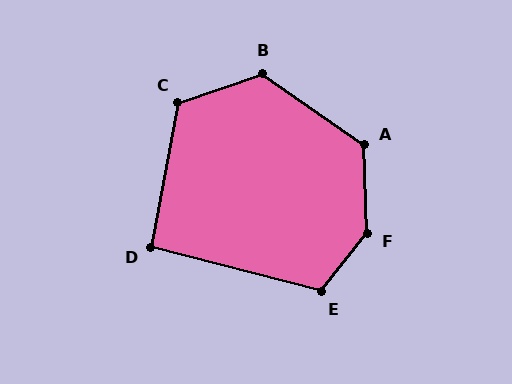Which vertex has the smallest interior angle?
D, at approximately 94 degrees.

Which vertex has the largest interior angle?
F, at approximately 140 degrees.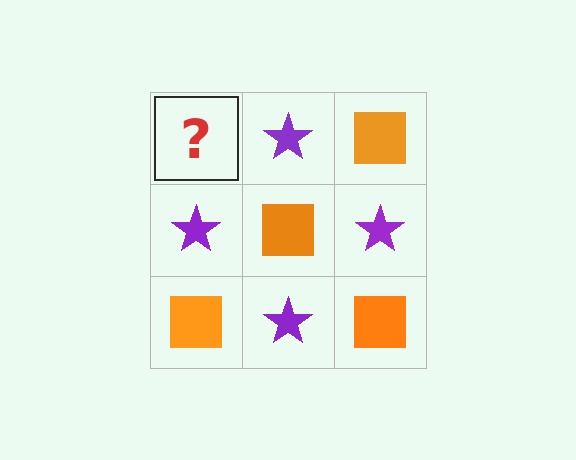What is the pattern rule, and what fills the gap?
The rule is that it alternates orange square and purple star in a checkerboard pattern. The gap should be filled with an orange square.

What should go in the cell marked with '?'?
The missing cell should contain an orange square.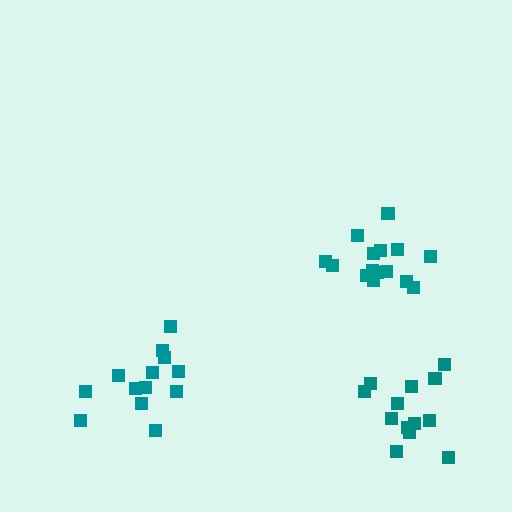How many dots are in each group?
Group 1: 15 dots, Group 2: 13 dots, Group 3: 13 dots (41 total).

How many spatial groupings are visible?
There are 3 spatial groupings.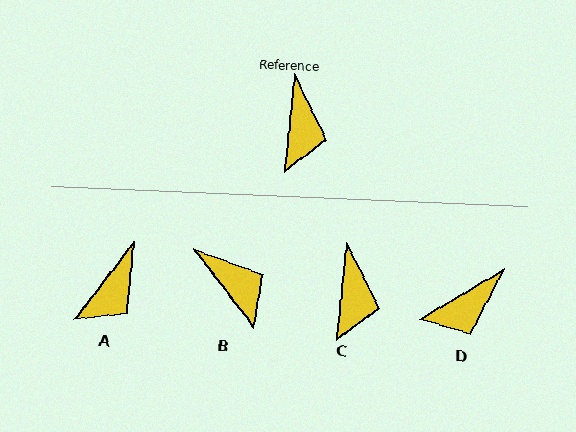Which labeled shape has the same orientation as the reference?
C.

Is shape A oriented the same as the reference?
No, it is off by about 32 degrees.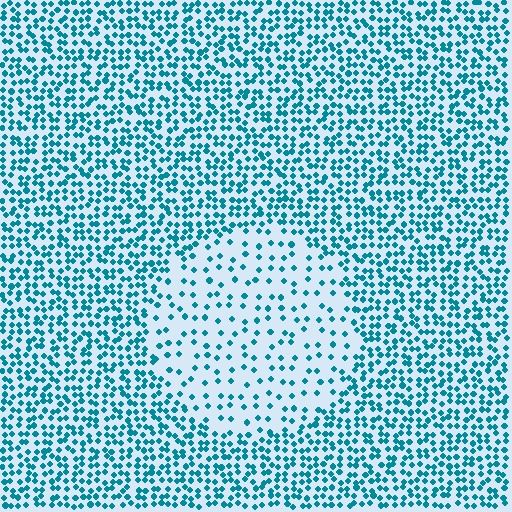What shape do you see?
I see a circle.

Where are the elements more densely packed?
The elements are more densely packed outside the circle boundary.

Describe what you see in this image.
The image contains small teal elements arranged at two different densities. A circle-shaped region is visible where the elements are less densely packed than the surrounding area.